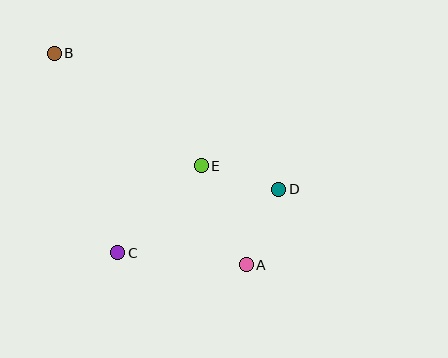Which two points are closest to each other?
Points D and E are closest to each other.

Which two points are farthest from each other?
Points A and B are farthest from each other.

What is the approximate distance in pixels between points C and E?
The distance between C and E is approximately 121 pixels.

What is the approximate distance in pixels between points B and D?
The distance between B and D is approximately 262 pixels.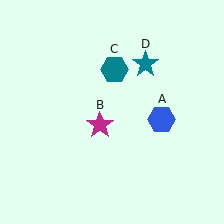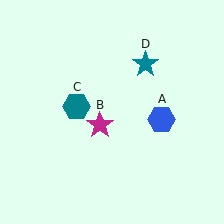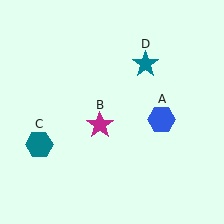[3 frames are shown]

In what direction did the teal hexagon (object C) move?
The teal hexagon (object C) moved down and to the left.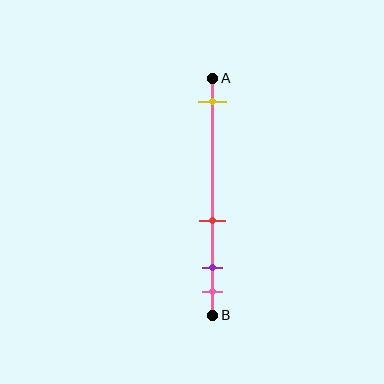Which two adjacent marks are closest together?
The purple and pink marks are the closest adjacent pair.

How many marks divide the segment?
There are 4 marks dividing the segment.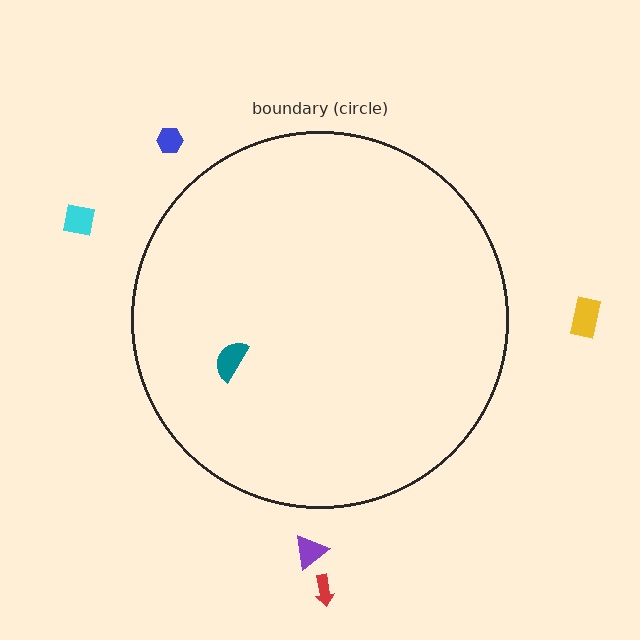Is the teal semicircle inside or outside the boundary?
Inside.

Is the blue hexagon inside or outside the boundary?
Outside.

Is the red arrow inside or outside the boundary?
Outside.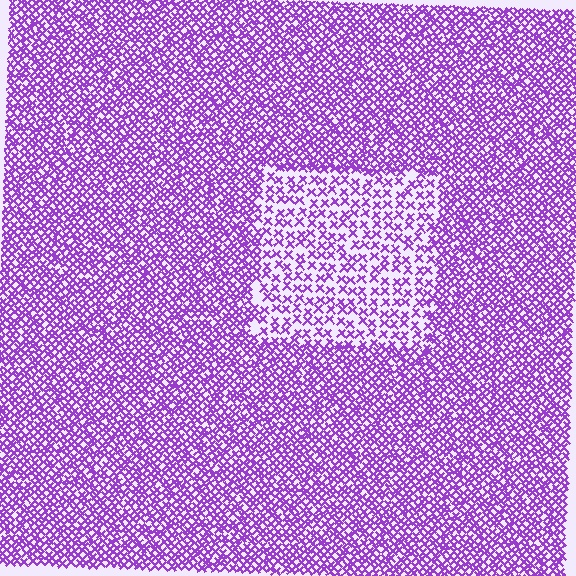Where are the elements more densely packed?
The elements are more densely packed outside the rectangle boundary.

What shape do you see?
I see a rectangle.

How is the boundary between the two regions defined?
The boundary is defined by a change in element density (approximately 2.0x ratio). All elements are the same color, size, and shape.